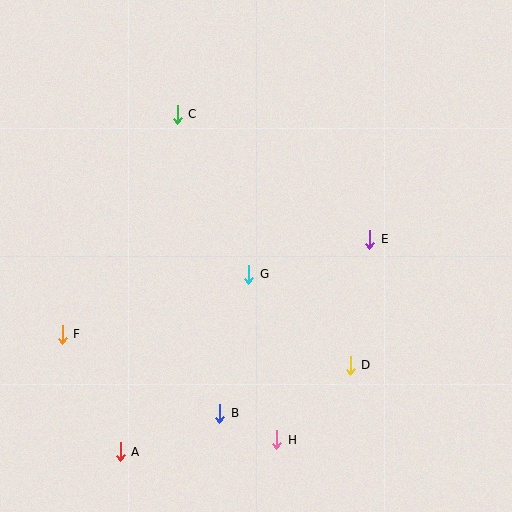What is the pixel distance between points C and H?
The distance between C and H is 340 pixels.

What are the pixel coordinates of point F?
Point F is at (62, 334).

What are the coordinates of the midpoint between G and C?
The midpoint between G and C is at (213, 194).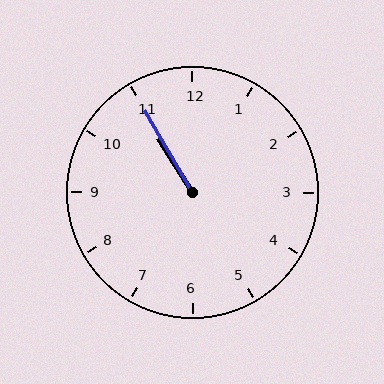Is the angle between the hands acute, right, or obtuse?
It is acute.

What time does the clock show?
10:55.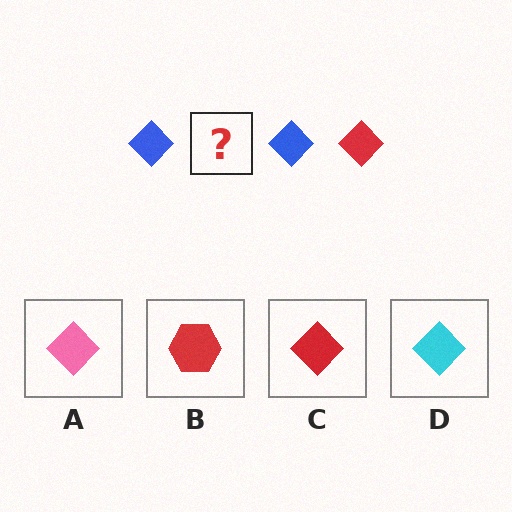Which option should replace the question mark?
Option C.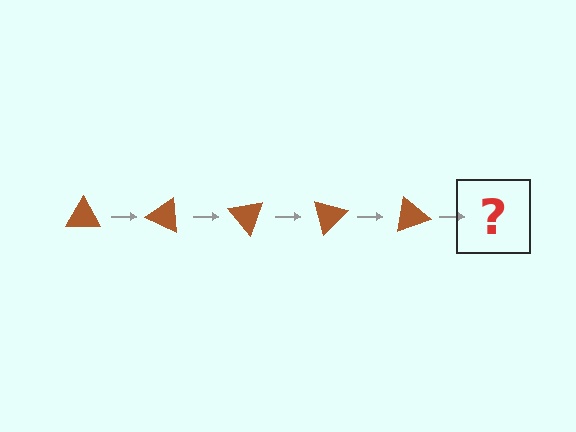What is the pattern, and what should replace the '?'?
The pattern is that the triangle rotates 25 degrees each step. The '?' should be a brown triangle rotated 125 degrees.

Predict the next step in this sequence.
The next step is a brown triangle rotated 125 degrees.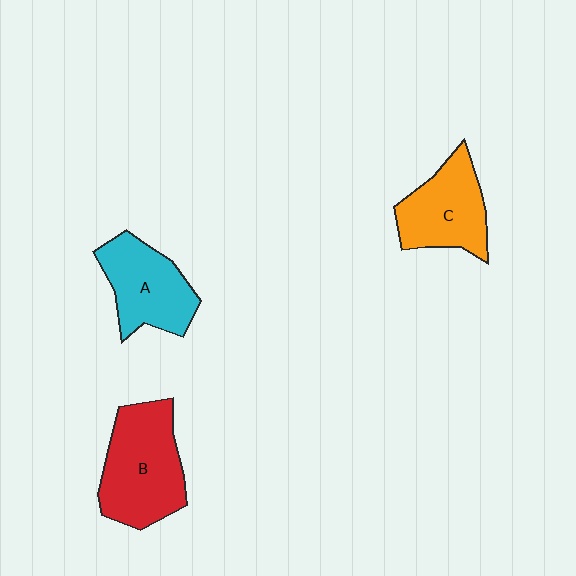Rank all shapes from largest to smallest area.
From largest to smallest: B (red), A (cyan), C (orange).